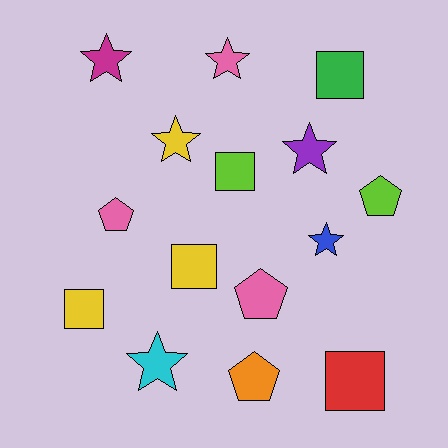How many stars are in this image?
There are 6 stars.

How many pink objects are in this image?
There are 3 pink objects.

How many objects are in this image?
There are 15 objects.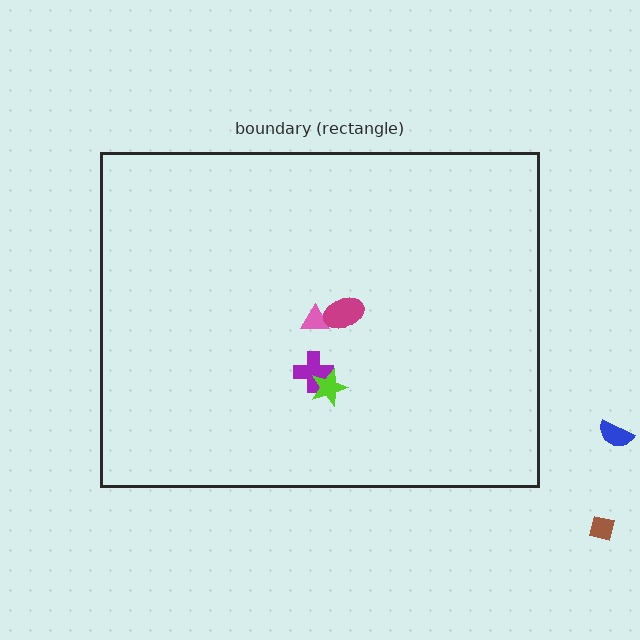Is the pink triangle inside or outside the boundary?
Inside.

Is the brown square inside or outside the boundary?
Outside.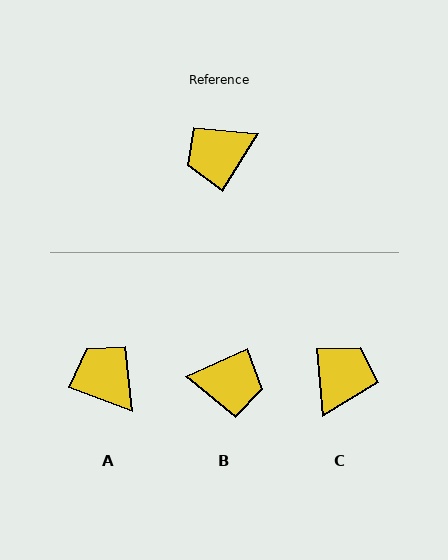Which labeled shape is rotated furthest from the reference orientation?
B, about 146 degrees away.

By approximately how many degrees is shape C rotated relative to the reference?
Approximately 143 degrees clockwise.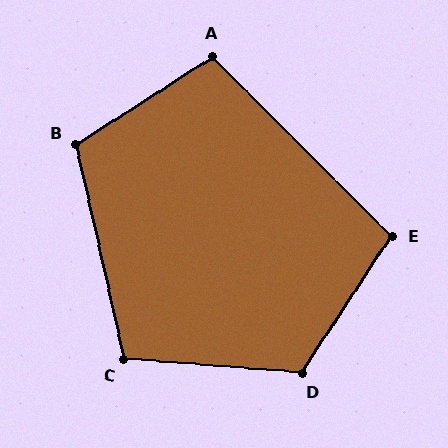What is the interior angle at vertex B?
Approximately 110 degrees (obtuse).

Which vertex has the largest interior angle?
D, at approximately 119 degrees.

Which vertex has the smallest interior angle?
E, at approximately 102 degrees.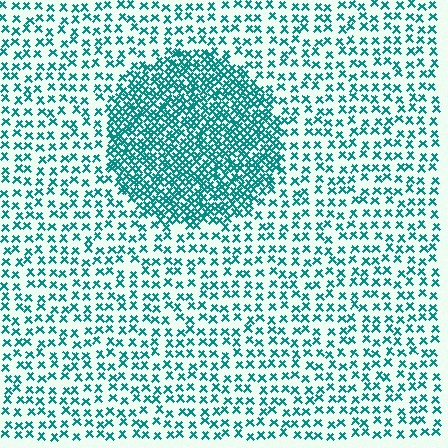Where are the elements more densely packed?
The elements are more densely packed inside the circle boundary.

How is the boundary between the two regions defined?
The boundary is defined by a change in element density (approximately 2.6x ratio). All elements are the same color, size, and shape.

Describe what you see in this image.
The image contains small teal elements arranged at two different densities. A circle-shaped region is visible where the elements are more densely packed than the surrounding area.